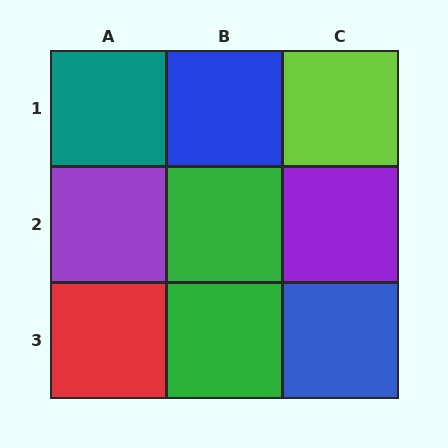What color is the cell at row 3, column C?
Blue.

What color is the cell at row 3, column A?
Red.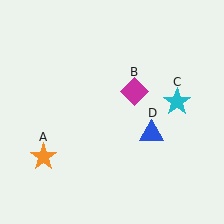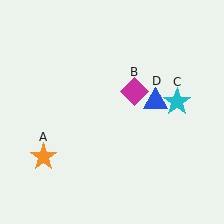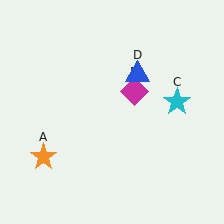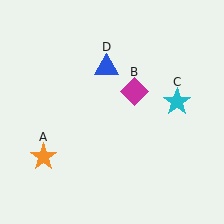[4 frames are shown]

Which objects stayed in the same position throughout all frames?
Orange star (object A) and magenta diamond (object B) and cyan star (object C) remained stationary.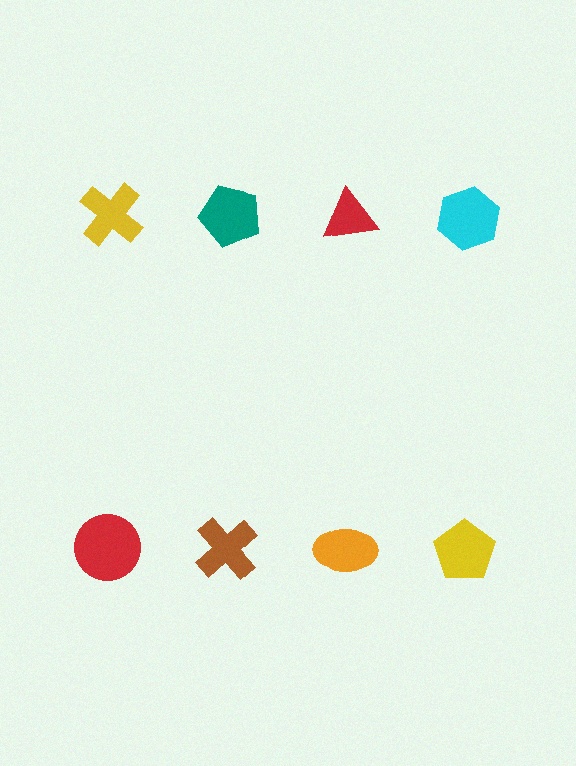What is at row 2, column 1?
A red circle.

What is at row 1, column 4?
A cyan hexagon.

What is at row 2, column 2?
A brown cross.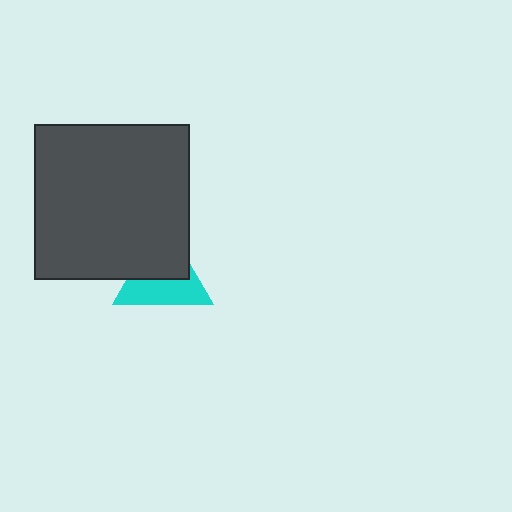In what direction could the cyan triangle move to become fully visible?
The cyan triangle could move toward the lower-right. That would shift it out from behind the dark gray square entirely.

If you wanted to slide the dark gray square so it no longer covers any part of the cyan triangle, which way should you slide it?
Slide it toward the upper-left — that is the most direct way to separate the two shapes.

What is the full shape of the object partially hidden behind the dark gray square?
The partially hidden object is a cyan triangle.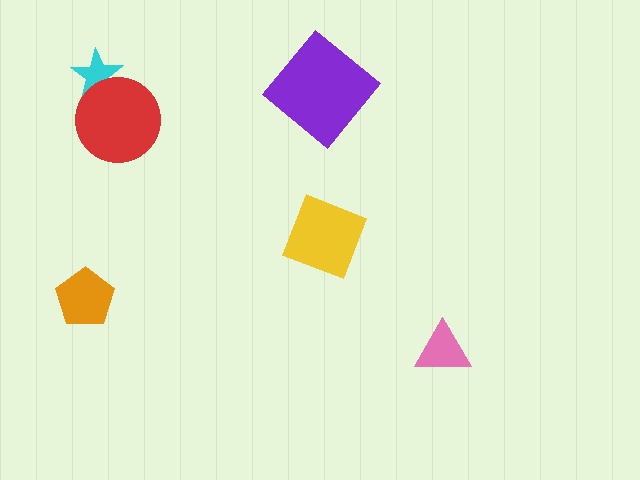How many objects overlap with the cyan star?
1 object overlaps with the cyan star.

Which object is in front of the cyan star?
The red circle is in front of the cyan star.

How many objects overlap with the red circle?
1 object overlaps with the red circle.